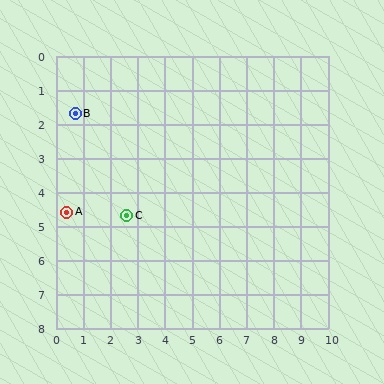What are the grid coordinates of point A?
Point A is at approximately (0.4, 4.6).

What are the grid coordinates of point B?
Point B is at approximately (0.7, 1.7).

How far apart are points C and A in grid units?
Points C and A are about 2.2 grid units apart.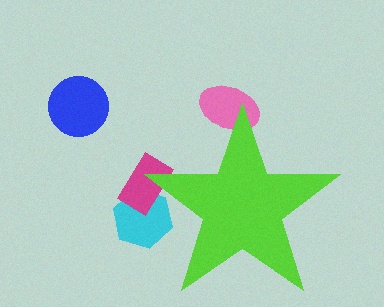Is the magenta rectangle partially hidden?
Yes, the magenta rectangle is partially hidden behind the lime star.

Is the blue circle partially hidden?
No, the blue circle is fully visible.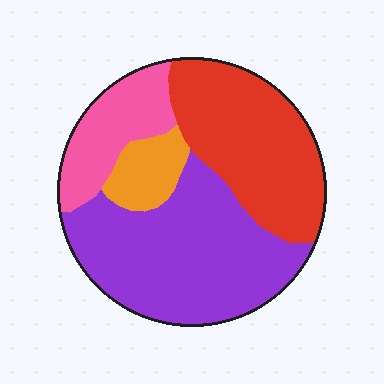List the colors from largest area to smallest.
From largest to smallest: purple, red, pink, orange.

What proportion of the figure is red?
Red covers around 30% of the figure.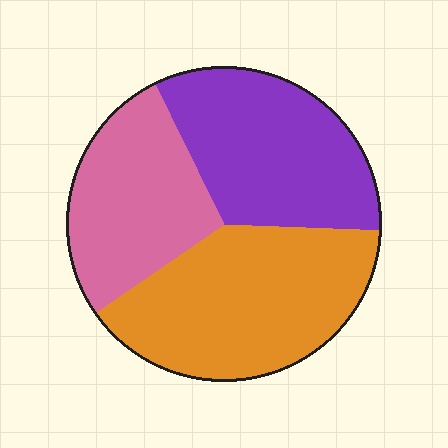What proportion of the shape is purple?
Purple takes up about one third (1/3) of the shape.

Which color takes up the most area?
Orange, at roughly 40%.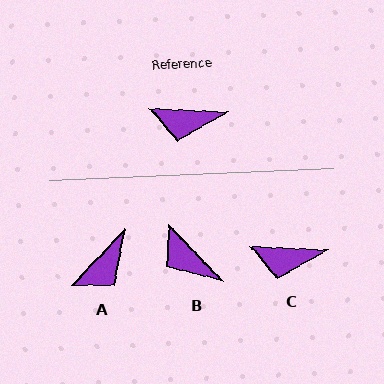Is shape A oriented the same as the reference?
No, it is off by about 49 degrees.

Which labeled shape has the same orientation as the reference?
C.